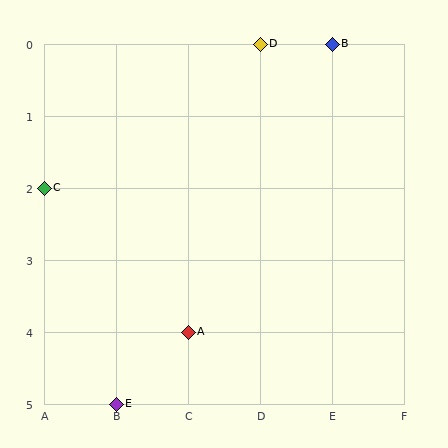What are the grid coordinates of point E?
Point E is at grid coordinates (B, 5).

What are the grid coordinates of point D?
Point D is at grid coordinates (D, 0).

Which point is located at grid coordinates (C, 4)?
Point A is at (C, 4).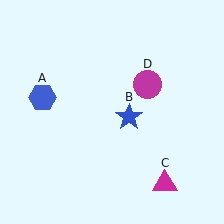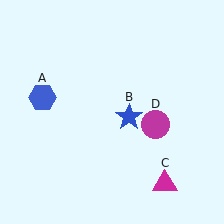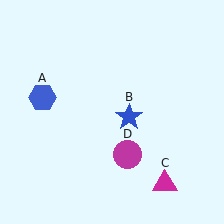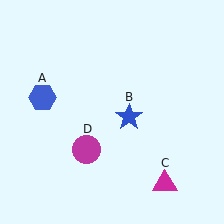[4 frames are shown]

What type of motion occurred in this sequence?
The magenta circle (object D) rotated clockwise around the center of the scene.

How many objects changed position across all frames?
1 object changed position: magenta circle (object D).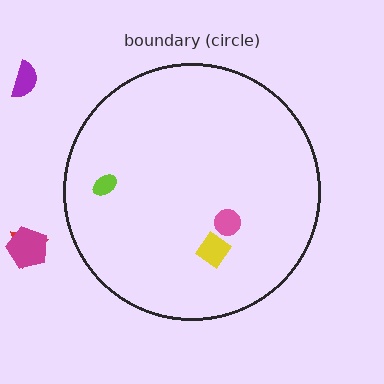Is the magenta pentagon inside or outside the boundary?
Outside.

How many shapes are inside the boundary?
3 inside, 3 outside.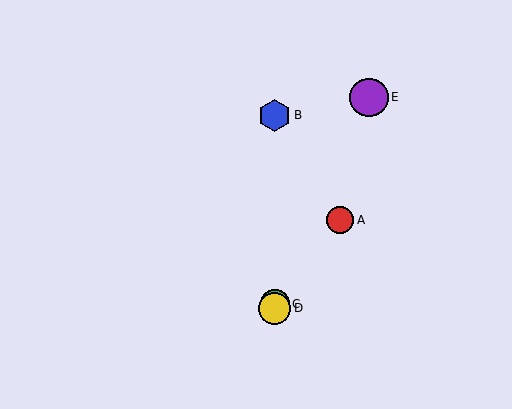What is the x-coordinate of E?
Object E is at x≈369.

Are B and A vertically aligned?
No, B is at x≈275 and A is at x≈340.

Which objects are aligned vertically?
Objects B, C, D are aligned vertically.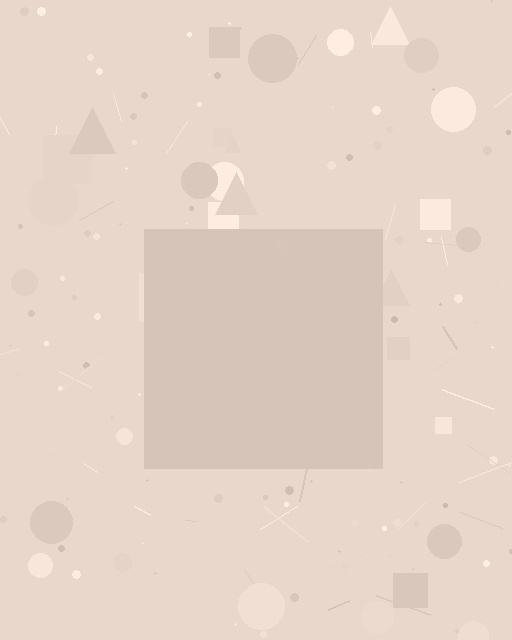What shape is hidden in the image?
A square is hidden in the image.